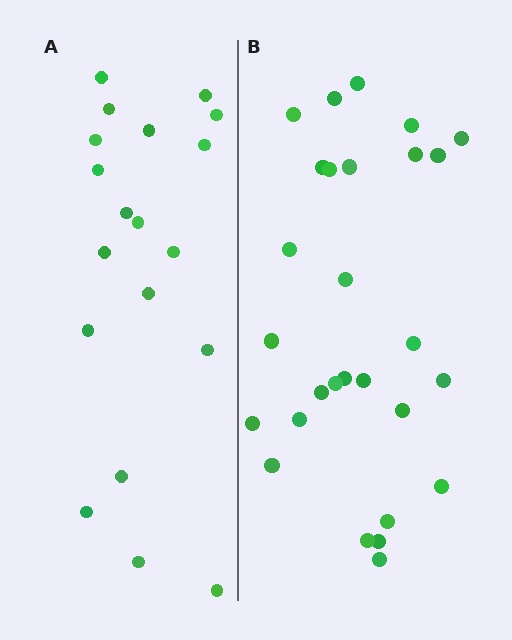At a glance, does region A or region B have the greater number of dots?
Region B (the right region) has more dots.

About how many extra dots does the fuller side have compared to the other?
Region B has roughly 8 or so more dots than region A.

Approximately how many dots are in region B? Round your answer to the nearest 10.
About 30 dots. (The exact count is 28, which rounds to 30.)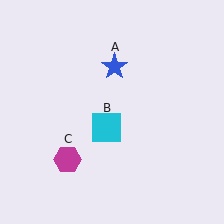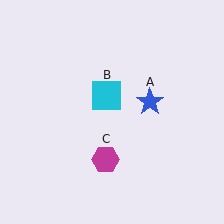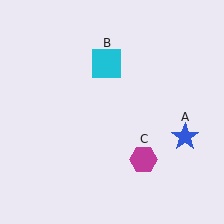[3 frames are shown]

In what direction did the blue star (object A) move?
The blue star (object A) moved down and to the right.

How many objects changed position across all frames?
3 objects changed position: blue star (object A), cyan square (object B), magenta hexagon (object C).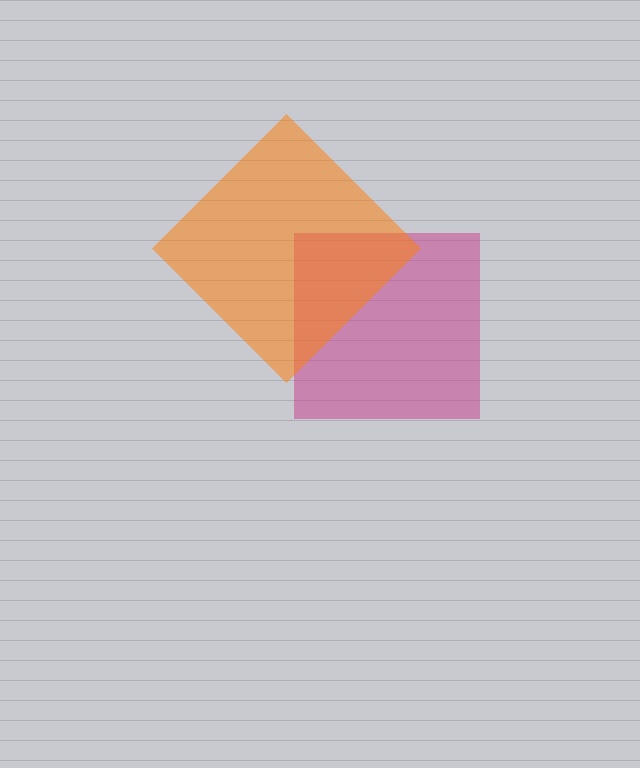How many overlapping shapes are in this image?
There are 2 overlapping shapes in the image.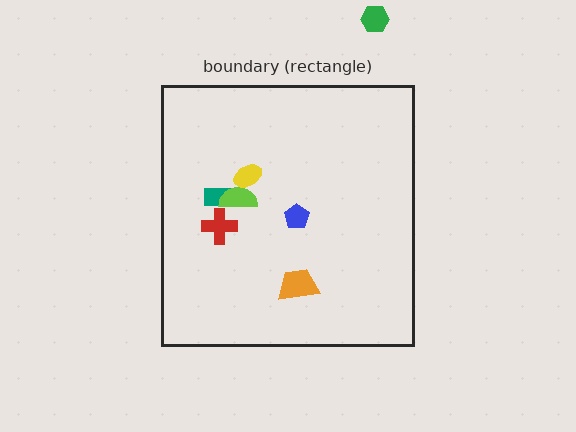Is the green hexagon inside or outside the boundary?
Outside.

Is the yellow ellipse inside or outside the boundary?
Inside.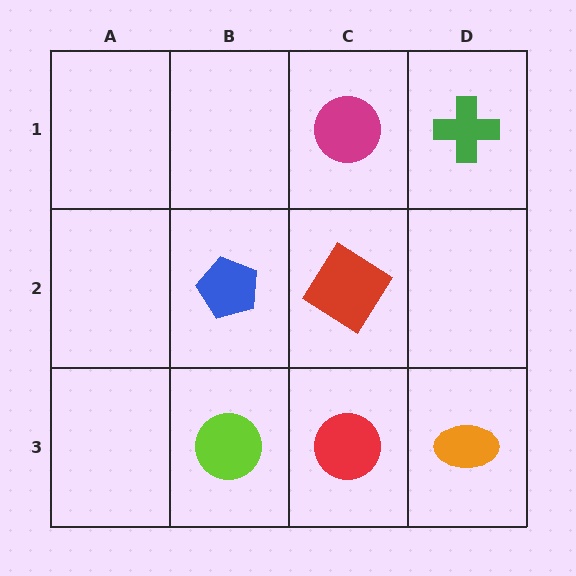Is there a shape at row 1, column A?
No, that cell is empty.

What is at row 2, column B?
A blue pentagon.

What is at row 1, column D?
A green cross.